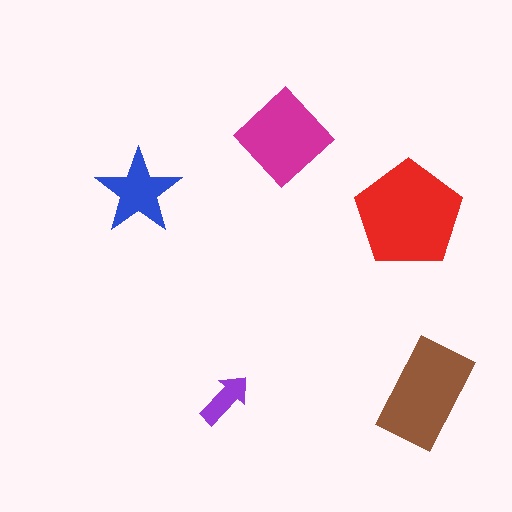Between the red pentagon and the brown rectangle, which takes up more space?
The red pentagon.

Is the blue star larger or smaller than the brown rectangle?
Smaller.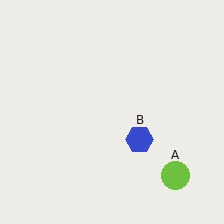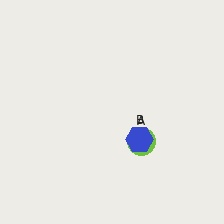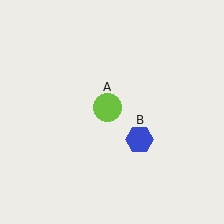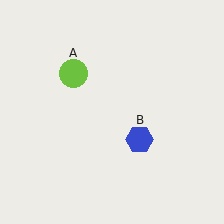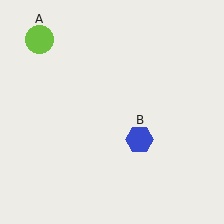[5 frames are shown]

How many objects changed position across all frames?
1 object changed position: lime circle (object A).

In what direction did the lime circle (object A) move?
The lime circle (object A) moved up and to the left.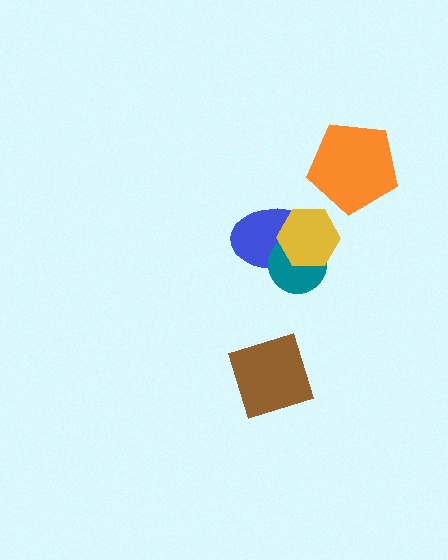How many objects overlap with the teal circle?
2 objects overlap with the teal circle.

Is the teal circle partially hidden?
Yes, it is partially covered by another shape.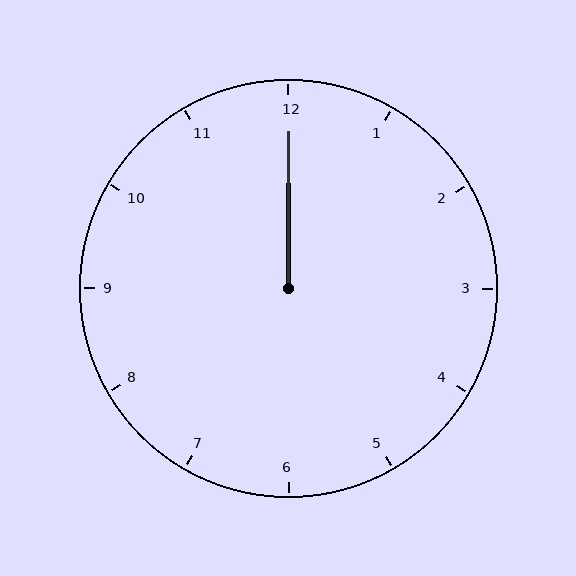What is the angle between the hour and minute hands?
Approximately 0 degrees.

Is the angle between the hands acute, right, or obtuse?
It is acute.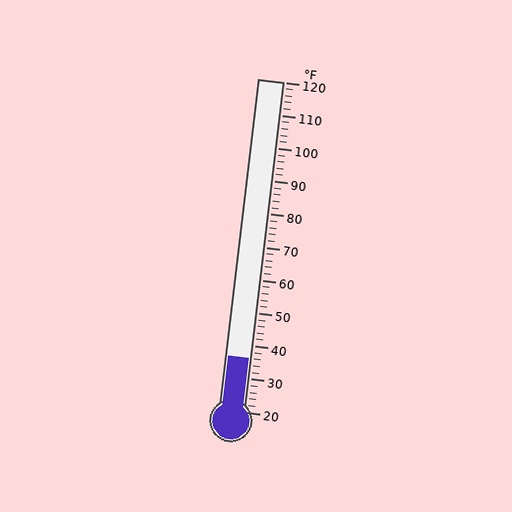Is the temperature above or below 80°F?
The temperature is below 80°F.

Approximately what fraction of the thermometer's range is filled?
The thermometer is filled to approximately 15% of its range.